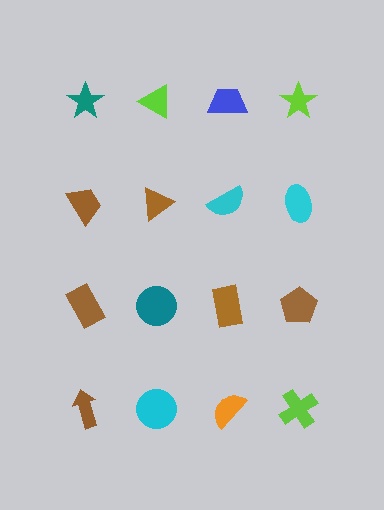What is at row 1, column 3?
A blue trapezoid.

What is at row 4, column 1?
A brown arrow.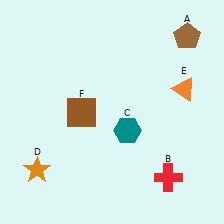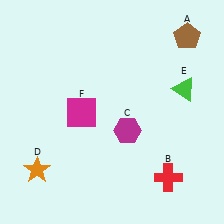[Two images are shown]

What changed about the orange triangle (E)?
In Image 1, E is orange. In Image 2, it changed to green.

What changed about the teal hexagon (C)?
In Image 1, C is teal. In Image 2, it changed to magenta.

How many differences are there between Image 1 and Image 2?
There are 3 differences between the two images.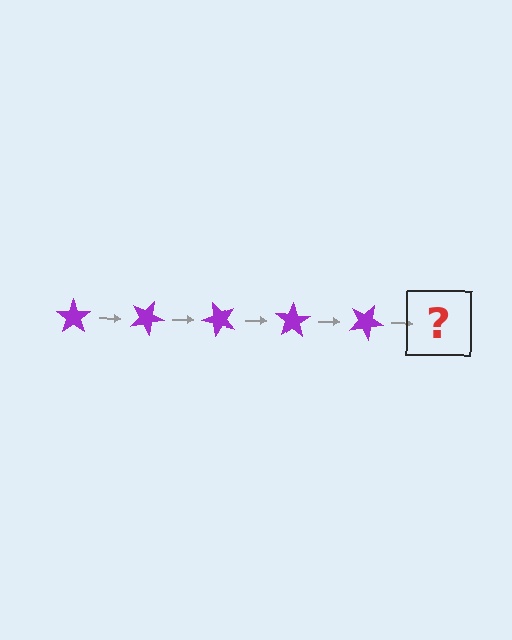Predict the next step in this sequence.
The next step is a purple star rotated 125 degrees.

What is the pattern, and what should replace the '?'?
The pattern is that the star rotates 25 degrees each step. The '?' should be a purple star rotated 125 degrees.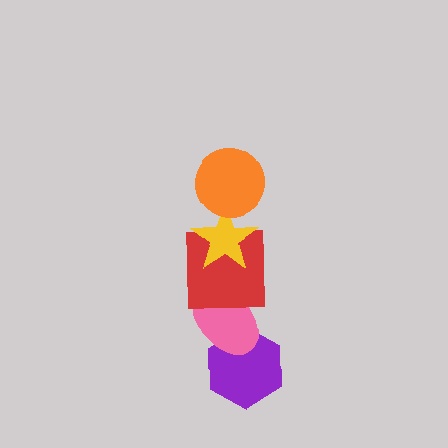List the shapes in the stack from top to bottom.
From top to bottom: the orange circle, the yellow star, the red square, the pink ellipse, the purple hexagon.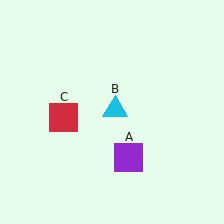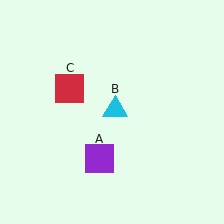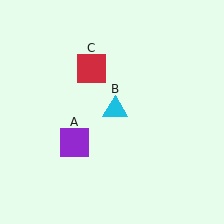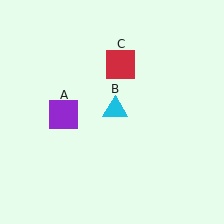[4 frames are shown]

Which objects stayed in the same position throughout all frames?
Cyan triangle (object B) remained stationary.